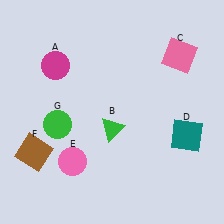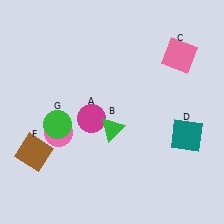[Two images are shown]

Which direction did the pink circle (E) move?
The pink circle (E) moved up.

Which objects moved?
The objects that moved are: the magenta circle (A), the pink circle (E).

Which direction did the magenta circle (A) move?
The magenta circle (A) moved down.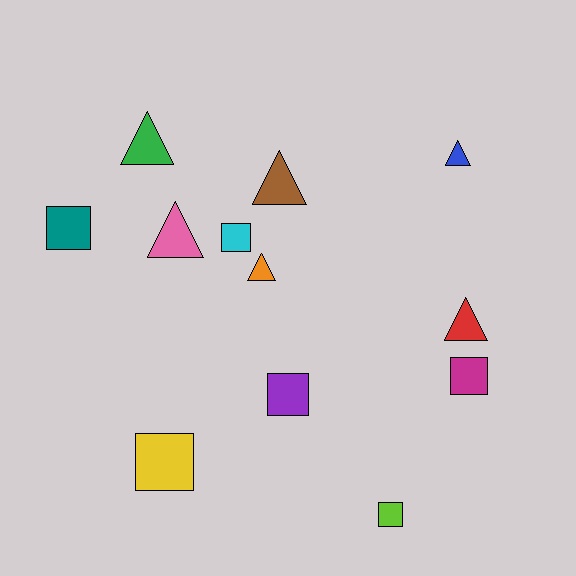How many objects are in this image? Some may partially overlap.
There are 12 objects.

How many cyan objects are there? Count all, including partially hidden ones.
There is 1 cyan object.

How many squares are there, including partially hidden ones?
There are 6 squares.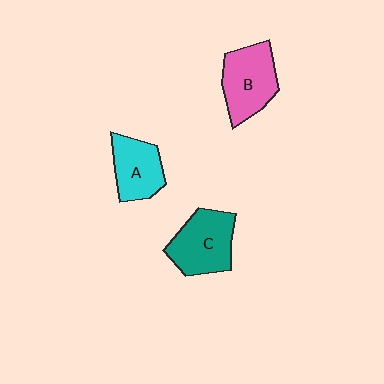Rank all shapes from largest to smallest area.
From largest to smallest: C (teal), B (pink), A (cyan).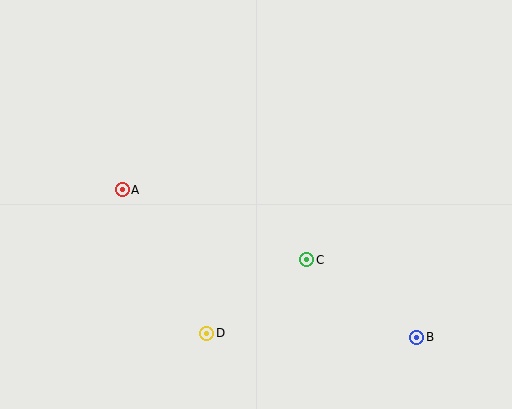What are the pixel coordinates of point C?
Point C is at (307, 260).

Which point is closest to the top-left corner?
Point A is closest to the top-left corner.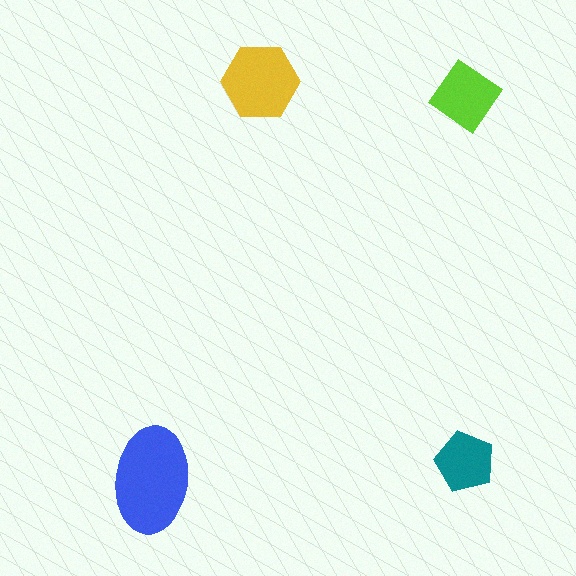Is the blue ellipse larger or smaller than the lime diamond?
Larger.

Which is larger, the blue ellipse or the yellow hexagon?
The blue ellipse.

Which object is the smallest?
The teal pentagon.